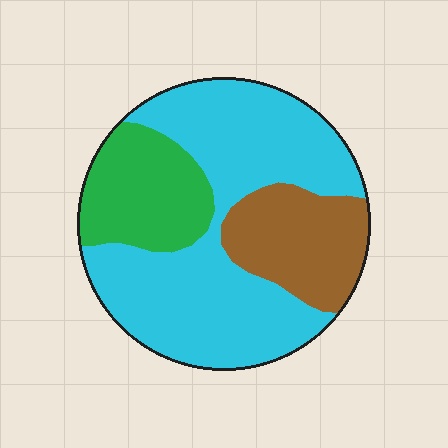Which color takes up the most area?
Cyan, at roughly 60%.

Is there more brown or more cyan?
Cyan.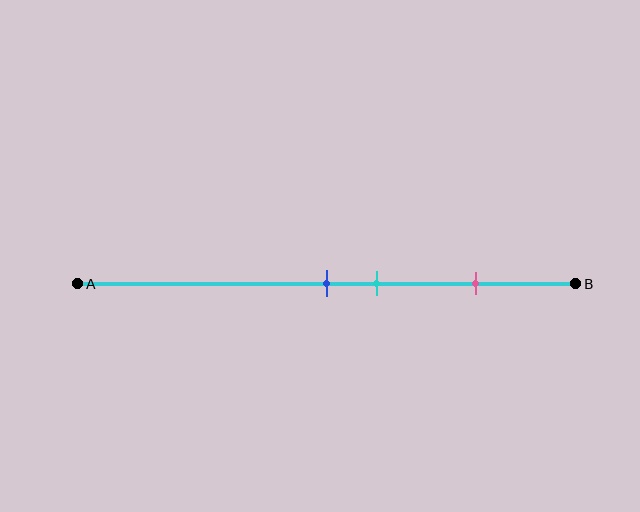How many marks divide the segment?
There are 3 marks dividing the segment.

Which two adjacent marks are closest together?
The blue and cyan marks are the closest adjacent pair.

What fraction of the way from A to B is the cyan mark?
The cyan mark is approximately 60% (0.6) of the way from A to B.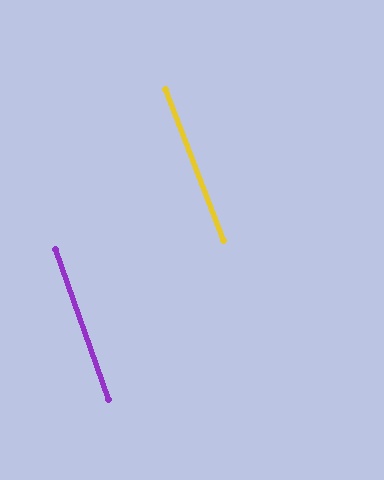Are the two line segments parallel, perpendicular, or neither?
Parallel — their directions differ by only 1.5°.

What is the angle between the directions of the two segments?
Approximately 1 degree.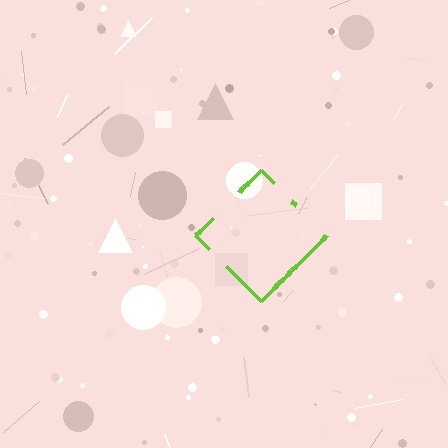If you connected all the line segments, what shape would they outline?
They would outline a diamond.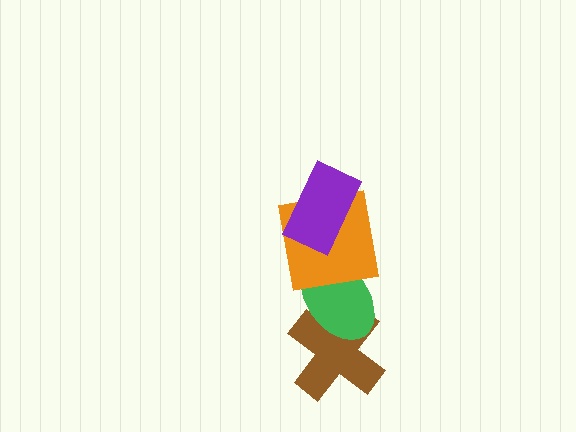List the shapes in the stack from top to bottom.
From top to bottom: the purple rectangle, the orange square, the green ellipse, the brown cross.